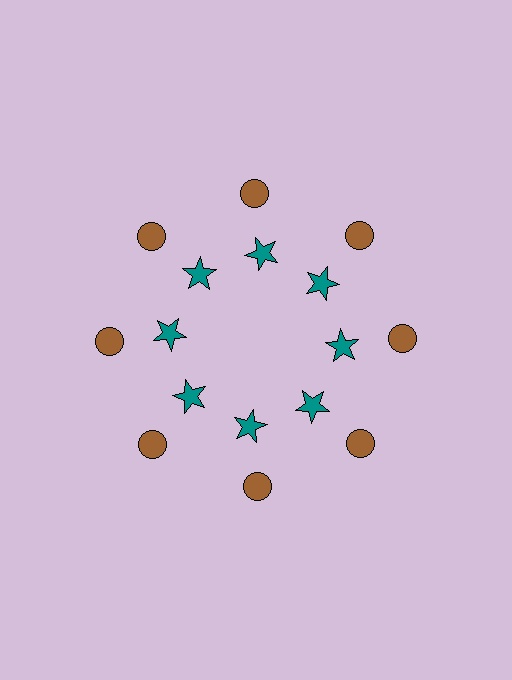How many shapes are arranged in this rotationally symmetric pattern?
There are 16 shapes, arranged in 8 groups of 2.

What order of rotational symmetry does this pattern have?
This pattern has 8-fold rotational symmetry.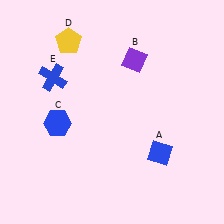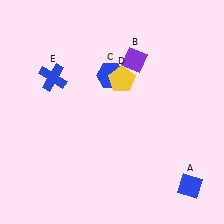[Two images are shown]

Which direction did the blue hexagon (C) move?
The blue hexagon (C) moved right.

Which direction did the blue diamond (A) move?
The blue diamond (A) moved down.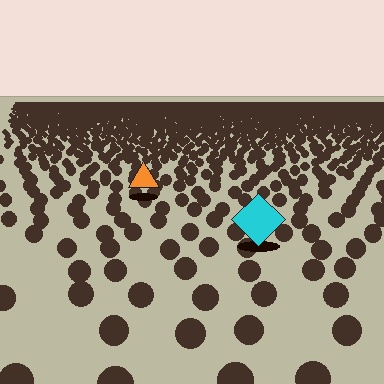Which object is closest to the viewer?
The cyan diamond is closest. The texture marks near it are larger and more spread out.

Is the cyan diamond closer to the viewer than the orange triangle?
Yes. The cyan diamond is closer — you can tell from the texture gradient: the ground texture is coarser near it.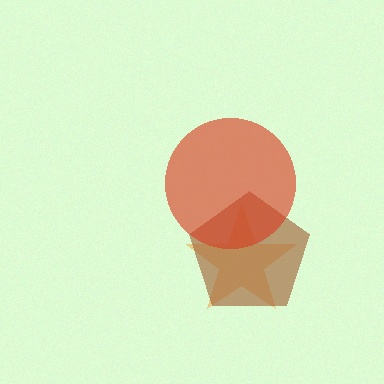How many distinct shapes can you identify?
There are 3 distinct shapes: an orange star, a brown pentagon, a red circle.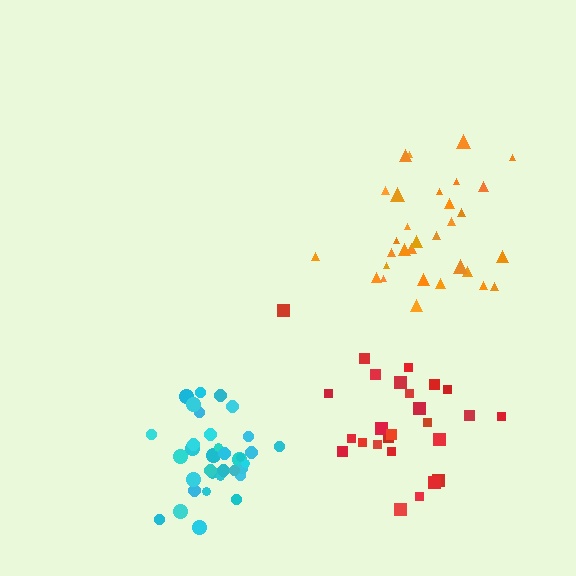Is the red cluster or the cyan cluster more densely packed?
Cyan.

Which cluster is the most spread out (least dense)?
Orange.